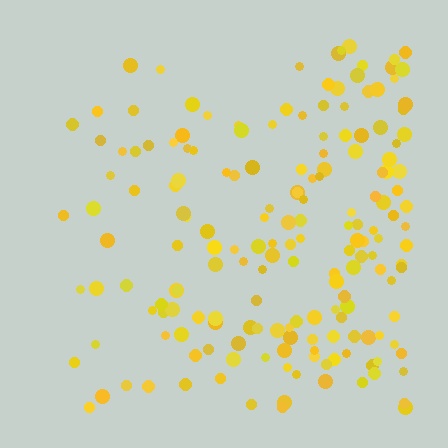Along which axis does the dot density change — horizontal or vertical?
Horizontal.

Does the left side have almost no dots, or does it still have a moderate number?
Still a moderate number, just noticeably fewer than the right.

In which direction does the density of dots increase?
From left to right, with the right side densest.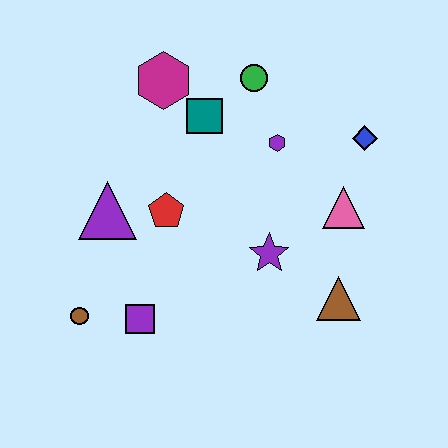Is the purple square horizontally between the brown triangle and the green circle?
No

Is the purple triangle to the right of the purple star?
No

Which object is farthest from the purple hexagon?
The brown circle is farthest from the purple hexagon.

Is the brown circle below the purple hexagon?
Yes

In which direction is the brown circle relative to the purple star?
The brown circle is to the left of the purple star.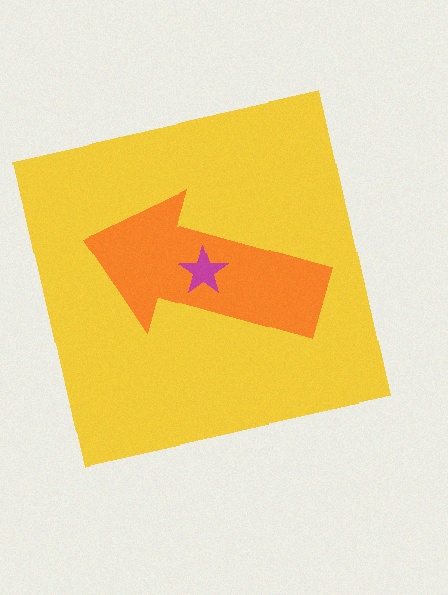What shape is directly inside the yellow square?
The orange arrow.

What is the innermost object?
The magenta star.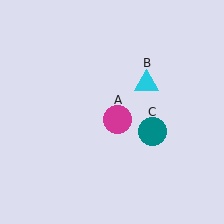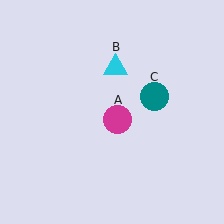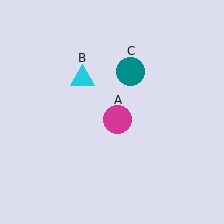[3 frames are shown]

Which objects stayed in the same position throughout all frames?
Magenta circle (object A) remained stationary.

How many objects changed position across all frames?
2 objects changed position: cyan triangle (object B), teal circle (object C).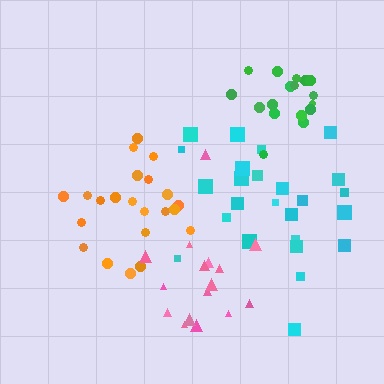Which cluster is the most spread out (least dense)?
Cyan.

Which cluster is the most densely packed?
Green.